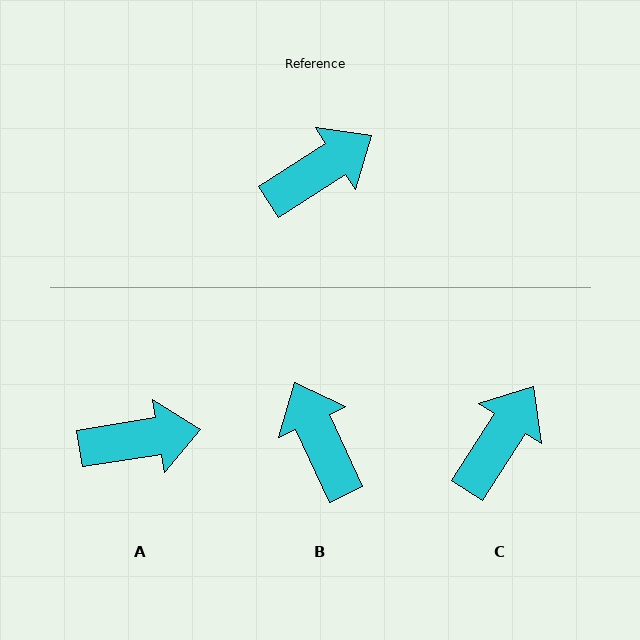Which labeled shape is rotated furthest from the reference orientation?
B, about 82 degrees away.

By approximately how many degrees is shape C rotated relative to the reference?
Approximately 25 degrees counter-clockwise.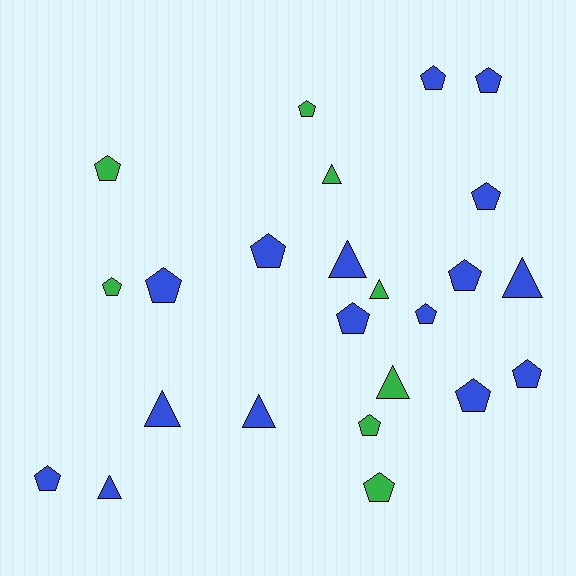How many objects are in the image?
There are 24 objects.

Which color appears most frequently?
Blue, with 16 objects.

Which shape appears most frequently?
Pentagon, with 16 objects.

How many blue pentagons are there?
There are 11 blue pentagons.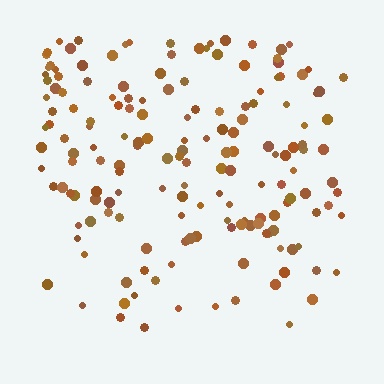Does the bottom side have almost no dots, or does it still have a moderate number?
Still a moderate number, just noticeably fewer than the top.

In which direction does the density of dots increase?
From bottom to top, with the top side densest.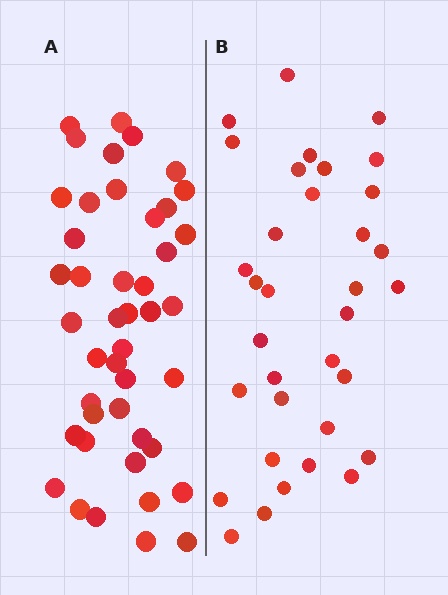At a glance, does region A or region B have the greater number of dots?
Region A (the left region) has more dots.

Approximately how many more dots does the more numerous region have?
Region A has roughly 10 or so more dots than region B.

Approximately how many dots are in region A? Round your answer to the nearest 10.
About 40 dots. (The exact count is 44, which rounds to 40.)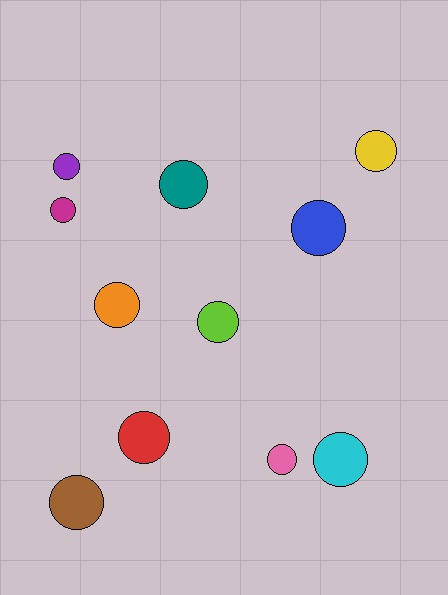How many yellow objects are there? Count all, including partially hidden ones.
There is 1 yellow object.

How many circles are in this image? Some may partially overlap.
There are 11 circles.